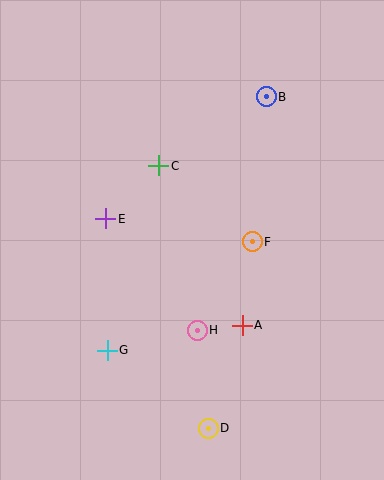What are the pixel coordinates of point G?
Point G is at (107, 350).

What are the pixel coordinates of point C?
Point C is at (159, 166).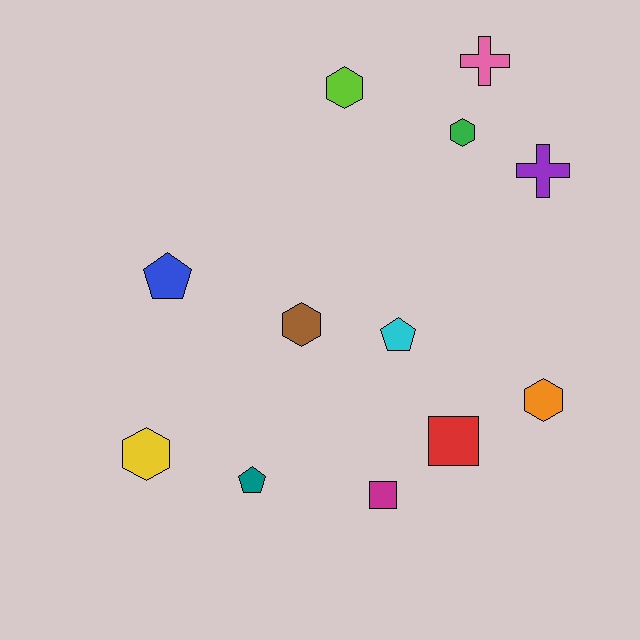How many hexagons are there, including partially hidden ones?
There are 5 hexagons.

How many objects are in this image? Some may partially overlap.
There are 12 objects.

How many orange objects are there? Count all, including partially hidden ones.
There is 1 orange object.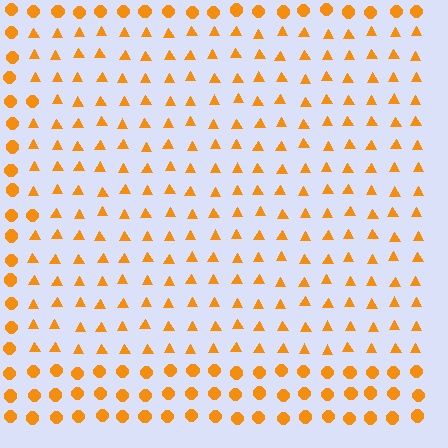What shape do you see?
I see a rectangle.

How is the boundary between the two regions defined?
The boundary is defined by a change in element shape: triangles inside vs. circles outside. All elements share the same color and spacing.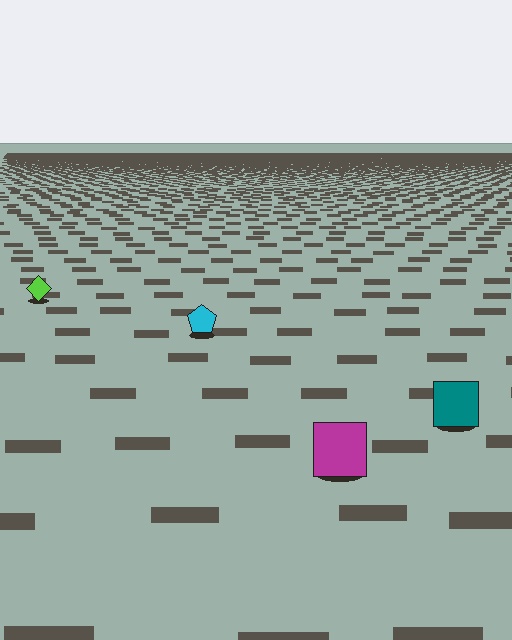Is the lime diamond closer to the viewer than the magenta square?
No. The magenta square is closer — you can tell from the texture gradient: the ground texture is coarser near it.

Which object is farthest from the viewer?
The lime diamond is farthest from the viewer. It appears smaller and the ground texture around it is denser.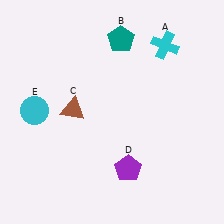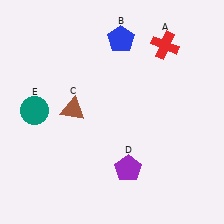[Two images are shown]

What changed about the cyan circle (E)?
In Image 1, E is cyan. In Image 2, it changed to teal.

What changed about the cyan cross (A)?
In Image 1, A is cyan. In Image 2, it changed to red.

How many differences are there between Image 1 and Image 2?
There are 3 differences between the two images.